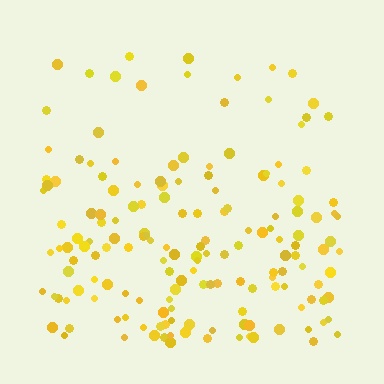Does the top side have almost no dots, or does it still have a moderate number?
Still a moderate number, just noticeably fewer than the bottom.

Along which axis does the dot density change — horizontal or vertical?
Vertical.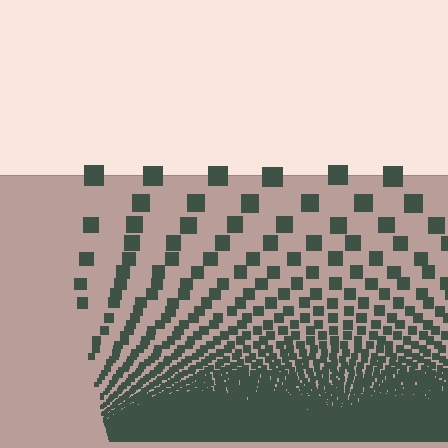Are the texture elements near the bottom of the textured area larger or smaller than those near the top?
Smaller. The gradient is inverted — elements near the bottom are smaller and denser.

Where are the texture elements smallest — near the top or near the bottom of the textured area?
Near the bottom.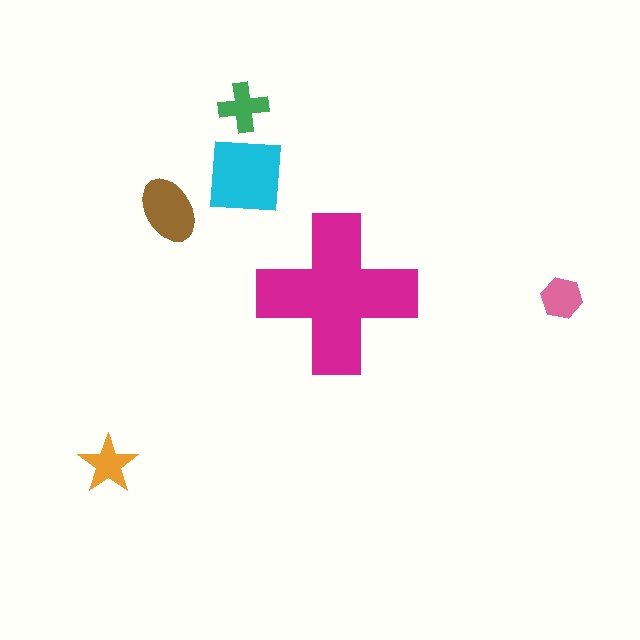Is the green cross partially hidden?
No, the green cross is fully visible.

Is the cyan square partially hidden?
No, the cyan square is fully visible.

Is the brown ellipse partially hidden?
No, the brown ellipse is fully visible.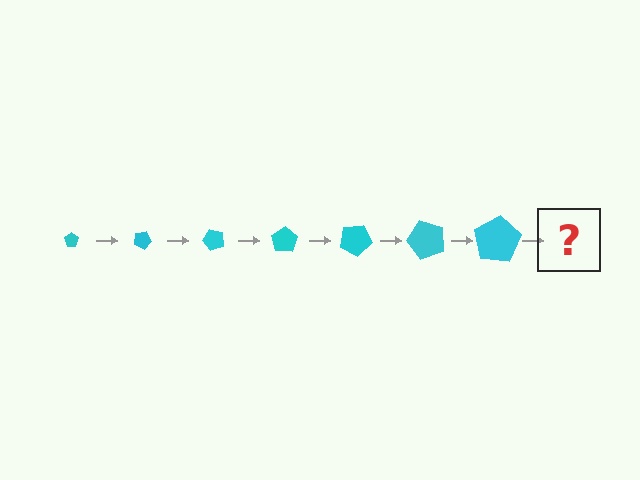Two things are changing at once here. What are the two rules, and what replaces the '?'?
The two rules are that the pentagon grows larger each step and it rotates 25 degrees each step. The '?' should be a pentagon, larger than the previous one and rotated 175 degrees from the start.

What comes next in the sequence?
The next element should be a pentagon, larger than the previous one and rotated 175 degrees from the start.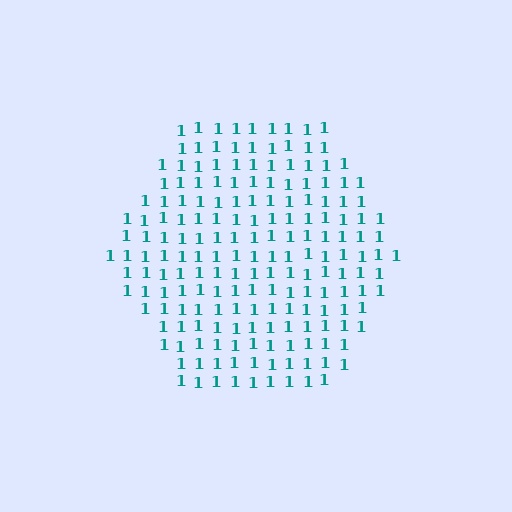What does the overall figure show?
The overall figure shows a hexagon.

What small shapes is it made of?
It is made of small digit 1's.